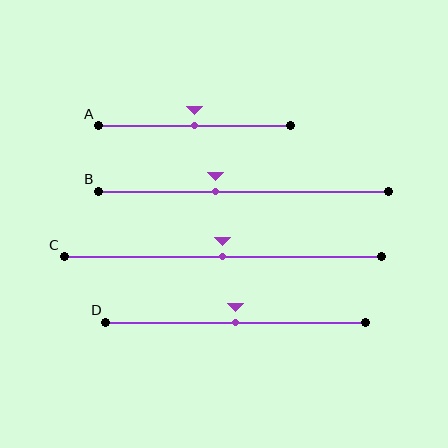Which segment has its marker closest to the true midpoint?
Segment A has its marker closest to the true midpoint.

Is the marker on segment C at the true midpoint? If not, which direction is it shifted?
Yes, the marker on segment C is at the true midpoint.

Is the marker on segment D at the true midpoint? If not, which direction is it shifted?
Yes, the marker on segment D is at the true midpoint.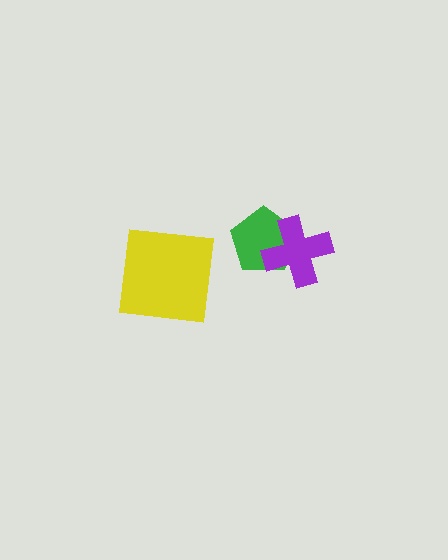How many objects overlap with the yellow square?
0 objects overlap with the yellow square.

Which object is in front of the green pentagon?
The purple cross is in front of the green pentagon.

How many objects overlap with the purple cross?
1 object overlaps with the purple cross.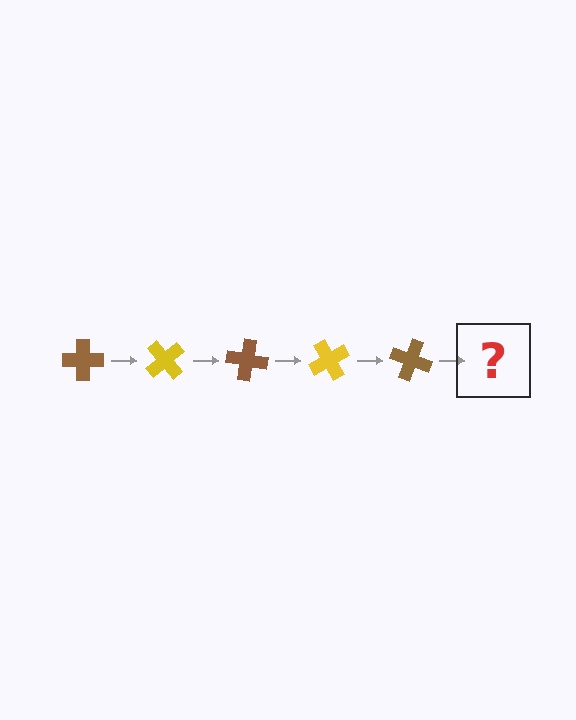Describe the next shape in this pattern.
It should be a yellow cross, rotated 250 degrees from the start.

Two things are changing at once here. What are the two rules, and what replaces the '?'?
The two rules are that it rotates 50 degrees each step and the color cycles through brown and yellow. The '?' should be a yellow cross, rotated 250 degrees from the start.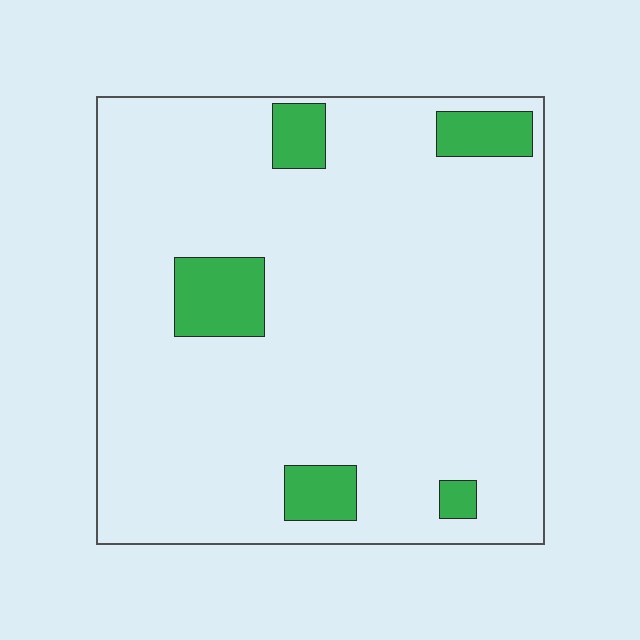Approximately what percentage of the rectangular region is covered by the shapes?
Approximately 10%.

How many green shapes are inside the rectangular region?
5.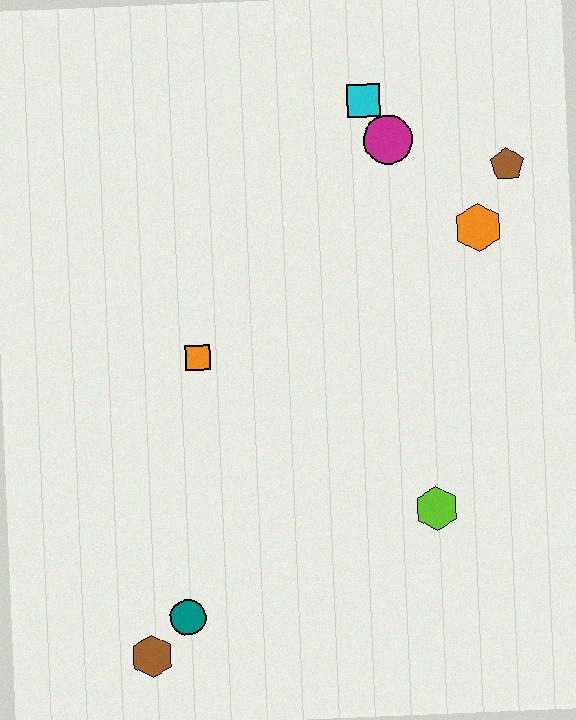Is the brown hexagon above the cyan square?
No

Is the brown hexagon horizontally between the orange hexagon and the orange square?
No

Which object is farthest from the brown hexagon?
The brown pentagon is farthest from the brown hexagon.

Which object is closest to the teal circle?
The brown hexagon is closest to the teal circle.